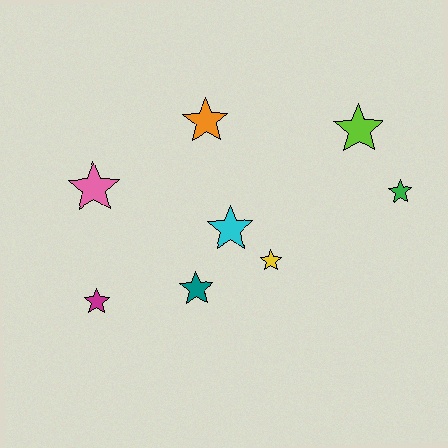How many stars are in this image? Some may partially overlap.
There are 8 stars.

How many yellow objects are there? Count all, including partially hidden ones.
There is 1 yellow object.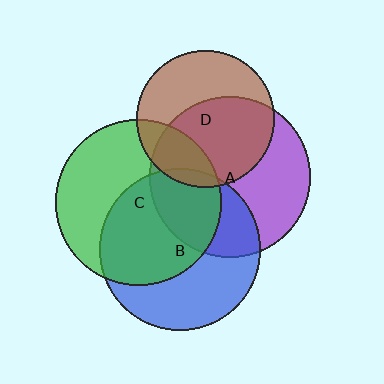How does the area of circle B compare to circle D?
Approximately 1.4 times.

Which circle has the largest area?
Circle C (green).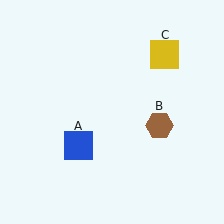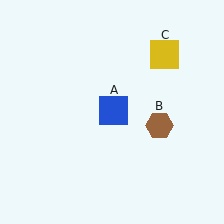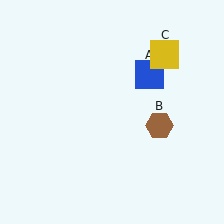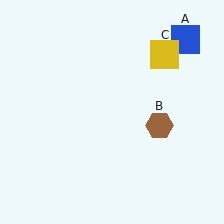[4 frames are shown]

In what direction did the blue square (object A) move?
The blue square (object A) moved up and to the right.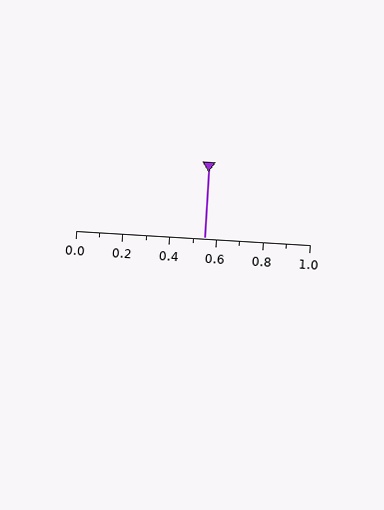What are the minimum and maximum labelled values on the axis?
The axis runs from 0.0 to 1.0.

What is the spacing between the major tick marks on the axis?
The major ticks are spaced 0.2 apart.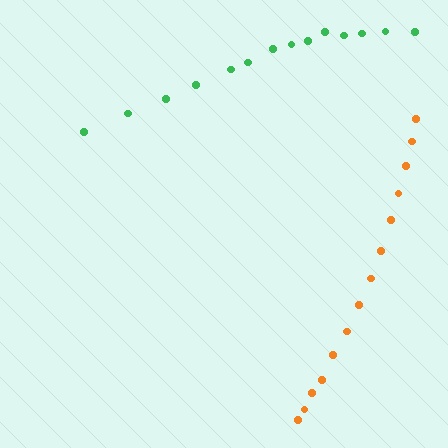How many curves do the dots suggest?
There are 2 distinct paths.